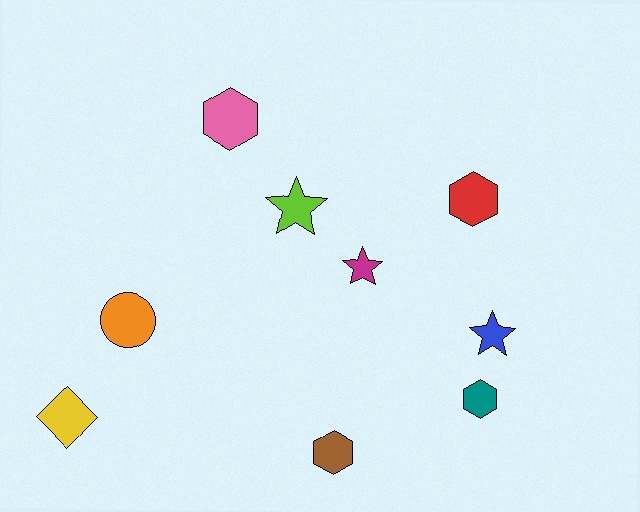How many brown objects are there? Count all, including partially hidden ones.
There is 1 brown object.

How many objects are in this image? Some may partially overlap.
There are 9 objects.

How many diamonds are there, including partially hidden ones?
There is 1 diamond.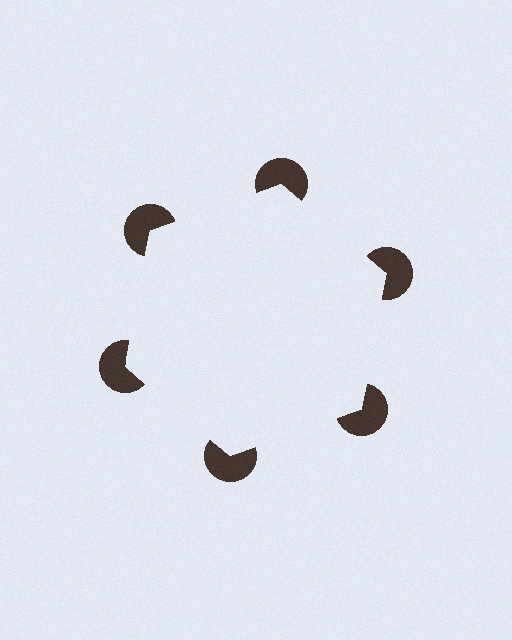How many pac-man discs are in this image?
There are 6 — one at each vertex of the illusory hexagon.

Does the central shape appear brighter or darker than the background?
It typically appears slightly brighter than the background, even though no actual brightness change is drawn.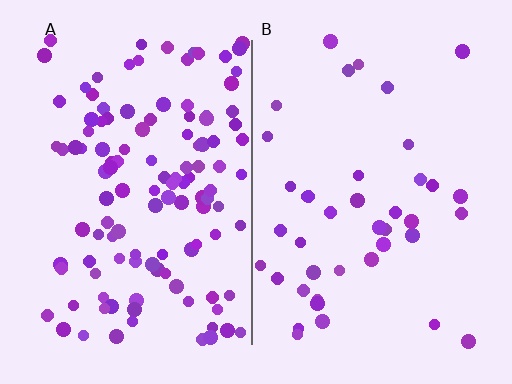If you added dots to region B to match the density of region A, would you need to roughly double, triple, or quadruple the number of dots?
Approximately triple.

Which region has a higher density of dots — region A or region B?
A (the left).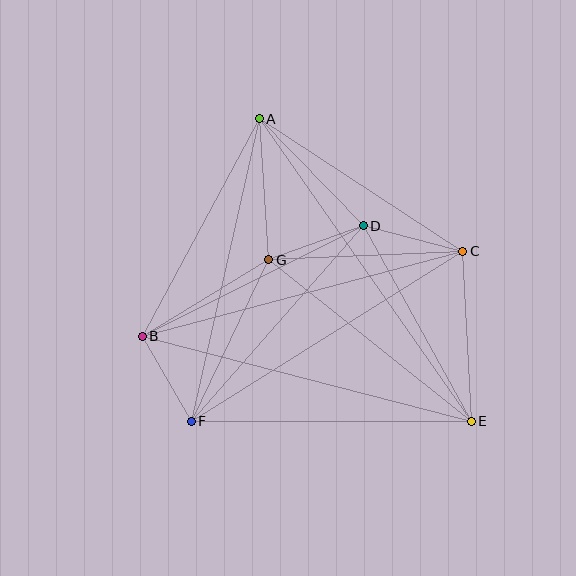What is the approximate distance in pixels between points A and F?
The distance between A and F is approximately 310 pixels.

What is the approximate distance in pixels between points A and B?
The distance between A and B is approximately 247 pixels.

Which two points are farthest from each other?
Points A and E are farthest from each other.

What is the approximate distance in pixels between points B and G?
The distance between B and G is approximately 148 pixels.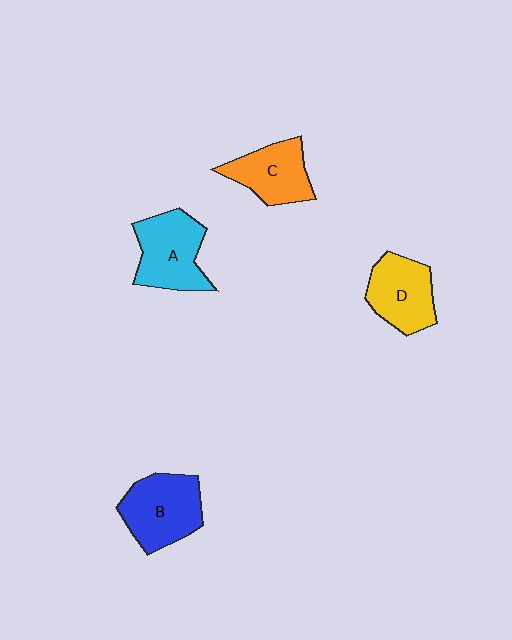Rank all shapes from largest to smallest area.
From largest to smallest: B (blue), A (cyan), D (yellow), C (orange).